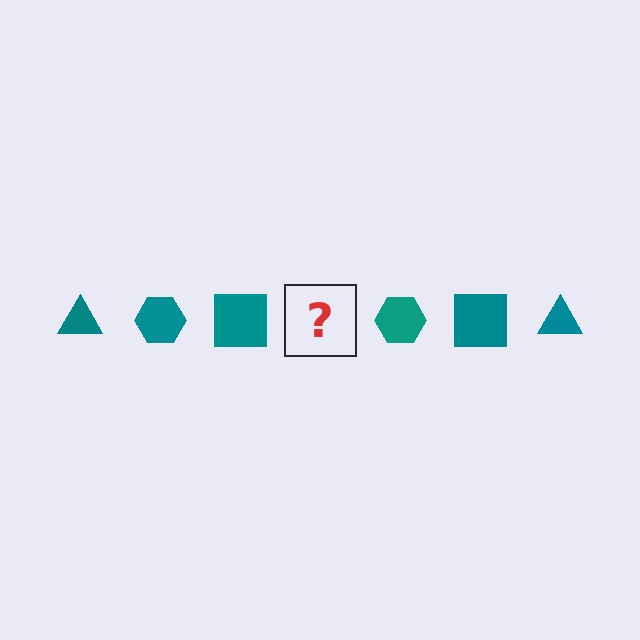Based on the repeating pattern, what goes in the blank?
The blank should be a teal triangle.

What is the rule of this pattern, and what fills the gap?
The rule is that the pattern cycles through triangle, hexagon, square shapes in teal. The gap should be filled with a teal triangle.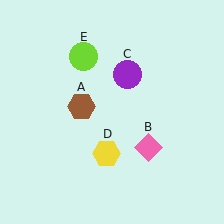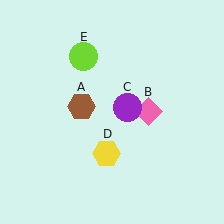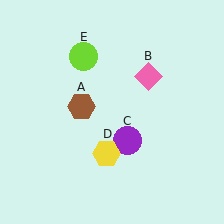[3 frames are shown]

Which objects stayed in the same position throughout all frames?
Brown hexagon (object A) and yellow hexagon (object D) and lime circle (object E) remained stationary.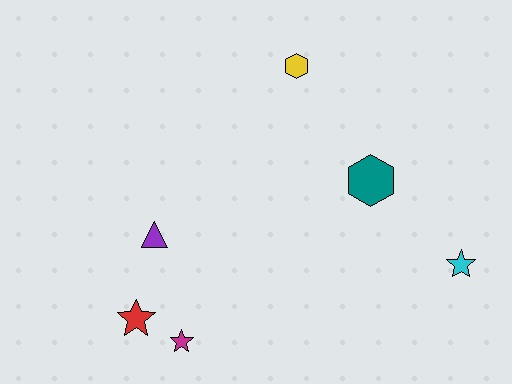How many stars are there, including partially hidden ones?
There are 3 stars.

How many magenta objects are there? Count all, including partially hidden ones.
There is 1 magenta object.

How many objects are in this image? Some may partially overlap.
There are 6 objects.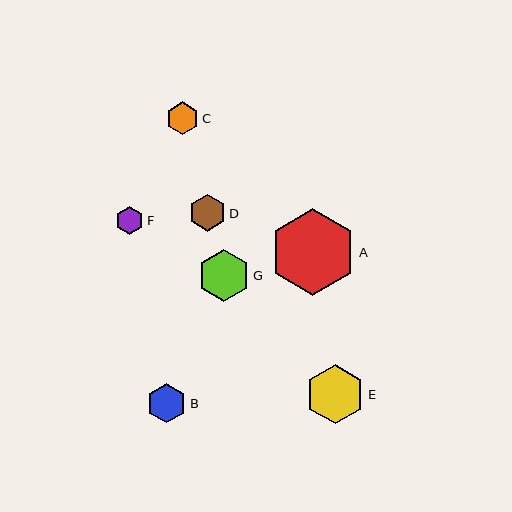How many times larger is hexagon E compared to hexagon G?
Hexagon E is approximately 1.1 times the size of hexagon G.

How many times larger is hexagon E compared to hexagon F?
Hexagon E is approximately 2.1 times the size of hexagon F.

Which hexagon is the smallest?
Hexagon F is the smallest with a size of approximately 28 pixels.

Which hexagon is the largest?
Hexagon A is the largest with a size of approximately 87 pixels.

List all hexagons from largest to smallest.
From largest to smallest: A, E, G, B, D, C, F.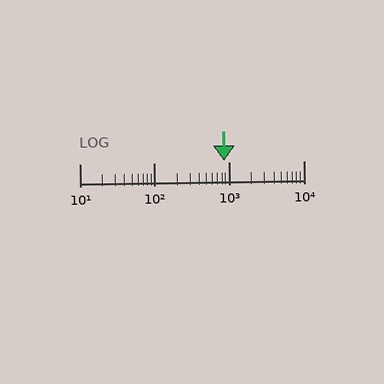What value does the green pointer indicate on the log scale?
The pointer indicates approximately 870.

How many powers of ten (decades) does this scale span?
The scale spans 3 decades, from 10 to 10000.